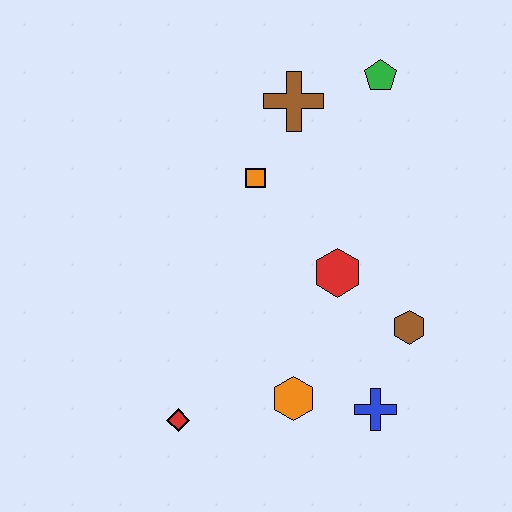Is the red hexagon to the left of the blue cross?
Yes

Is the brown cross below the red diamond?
No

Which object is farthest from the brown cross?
The red diamond is farthest from the brown cross.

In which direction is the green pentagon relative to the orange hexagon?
The green pentagon is above the orange hexagon.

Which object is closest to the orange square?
The brown cross is closest to the orange square.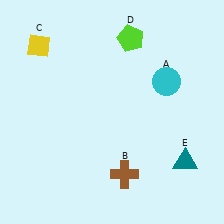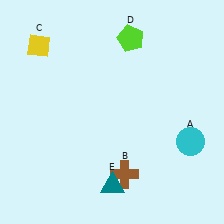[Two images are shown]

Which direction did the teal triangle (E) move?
The teal triangle (E) moved left.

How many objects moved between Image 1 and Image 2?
2 objects moved between the two images.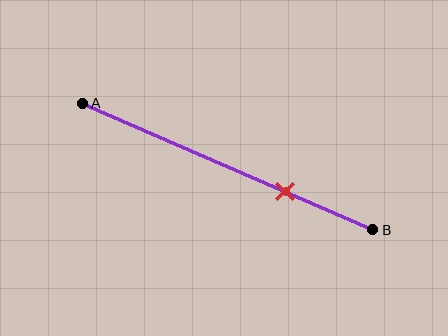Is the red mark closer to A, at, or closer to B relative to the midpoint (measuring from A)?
The red mark is closer to point B than the midpoint of segment AB.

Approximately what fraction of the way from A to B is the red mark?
The red mark is approximately 70% of the way from A to B.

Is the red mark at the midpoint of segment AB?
No, the mark is at about 70% from A, not at the 50% midpoint.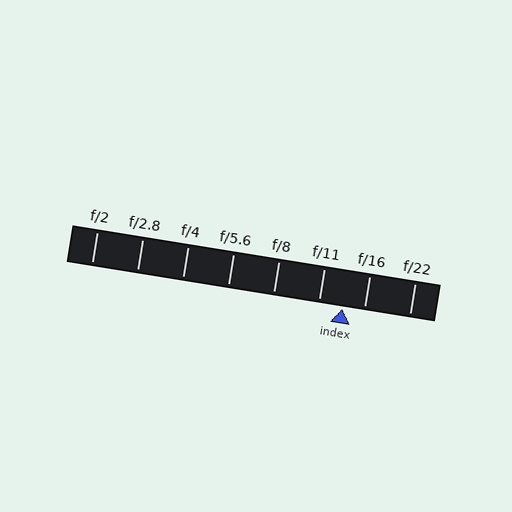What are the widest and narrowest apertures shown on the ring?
The widest aperture shown is f/2 and the narrowest is f/22.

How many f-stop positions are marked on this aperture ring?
There are 8 f-stop positions marked.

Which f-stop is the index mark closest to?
The index mark is closest to f/16.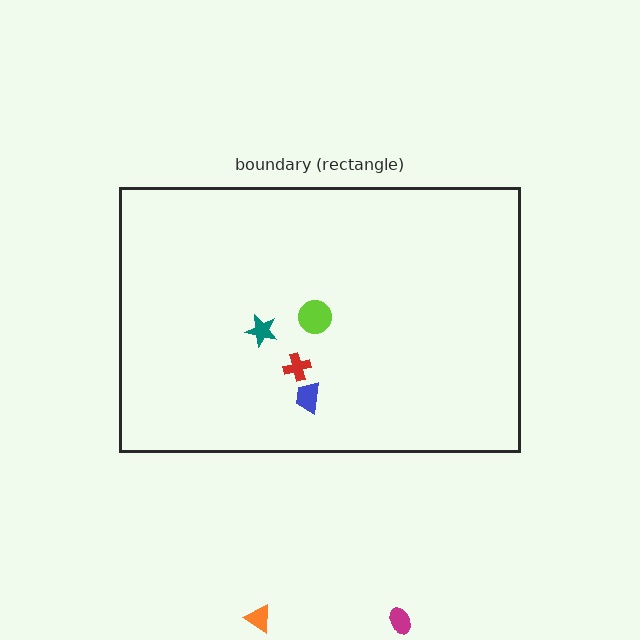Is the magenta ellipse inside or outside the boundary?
Outside.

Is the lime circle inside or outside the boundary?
Inside.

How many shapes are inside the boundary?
4 inside, 2 outside.